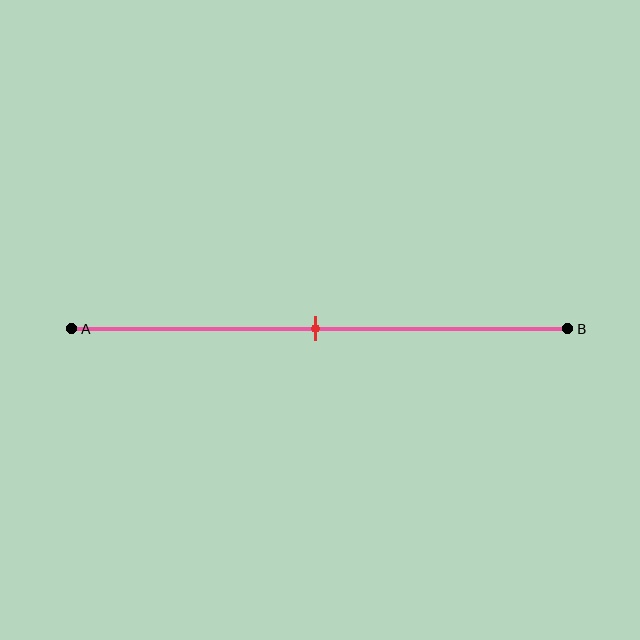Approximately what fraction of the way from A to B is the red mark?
The red mark is approximately 50% of the way from A to B.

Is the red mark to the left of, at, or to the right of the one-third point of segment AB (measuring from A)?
The red mark is to the right of the one-third point of segment AB.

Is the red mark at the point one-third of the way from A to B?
No, the mark is at about 50% from A, not at the 33% one-third point.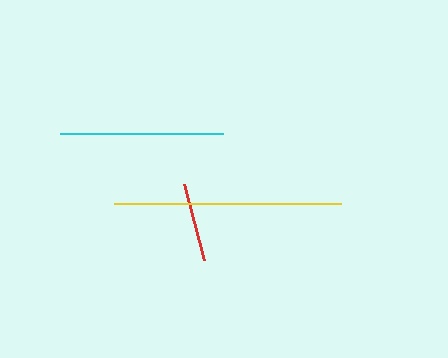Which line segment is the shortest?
The red line is the shortest at approximately 78 pixels.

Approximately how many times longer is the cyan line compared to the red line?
The cyan line is approximately 2.1 times the length of the red line.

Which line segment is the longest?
The yellow line is the longest at approximately 227 pixels.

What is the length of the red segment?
The red segment is approximately 78 pixels long.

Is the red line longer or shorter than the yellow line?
The yellow line is longer than the red line.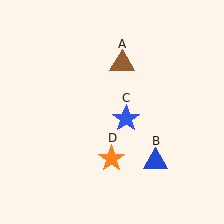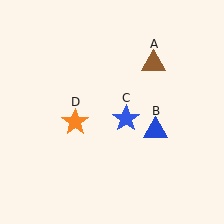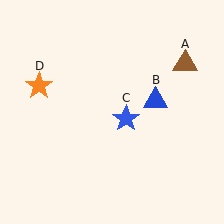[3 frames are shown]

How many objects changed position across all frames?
3 objects changed position: brown triangle (object A), blue triangle (object B), orange star (object D).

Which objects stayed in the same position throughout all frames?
Blue star (object C) remained stationary.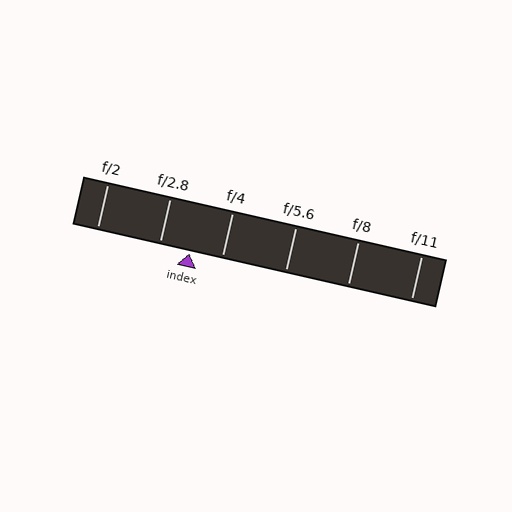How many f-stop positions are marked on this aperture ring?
There are 6 f-stop positions marked.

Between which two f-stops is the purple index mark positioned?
The index mark is between f/2.8 and f/4.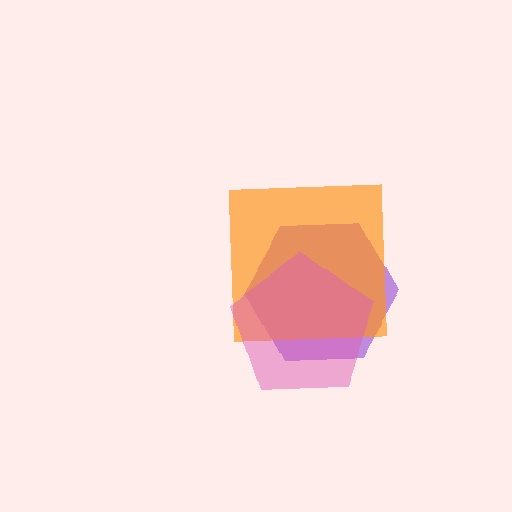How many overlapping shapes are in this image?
There are 3 overlapping shapes in the image.